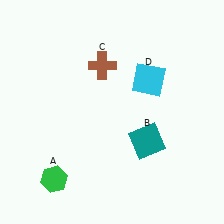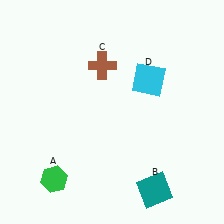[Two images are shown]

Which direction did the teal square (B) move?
The teal square (B) moved down.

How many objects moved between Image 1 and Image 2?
1 object moved between the two images.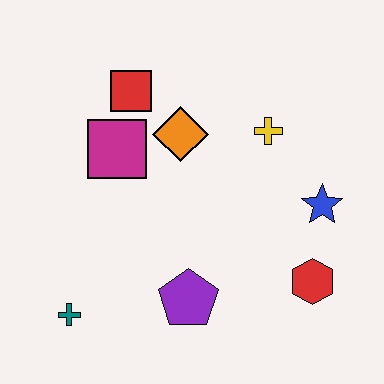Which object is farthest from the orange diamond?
The teal cross is farthest from the orange diamond.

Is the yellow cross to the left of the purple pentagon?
No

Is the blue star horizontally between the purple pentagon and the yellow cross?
No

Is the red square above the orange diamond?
Yes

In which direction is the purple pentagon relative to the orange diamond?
The purple pentagon is below the orange diamond.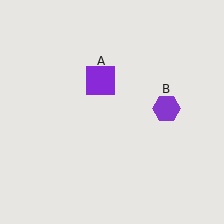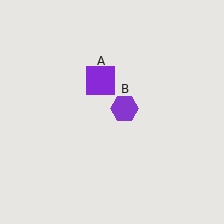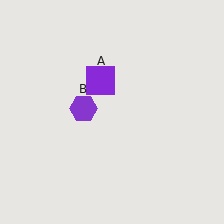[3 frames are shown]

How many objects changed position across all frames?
1 object changed position: purple hexagon (object B).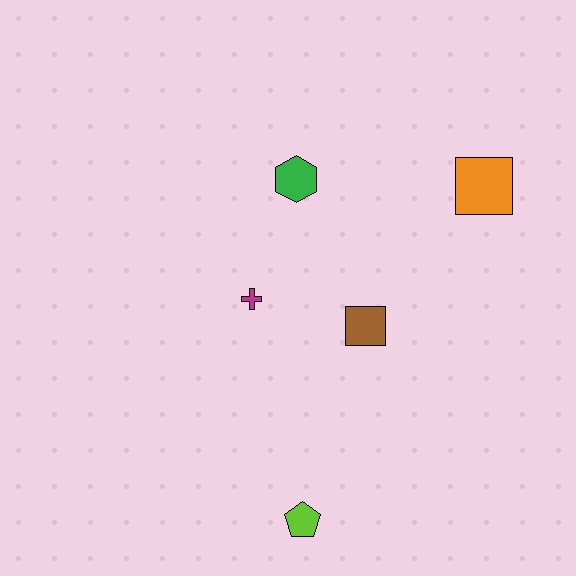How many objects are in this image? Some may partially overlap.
There are 5 objects.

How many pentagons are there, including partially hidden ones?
There is 1 pentagon.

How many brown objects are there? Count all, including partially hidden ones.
There is 1 brown object.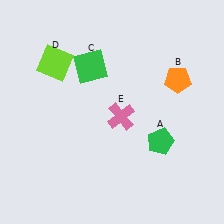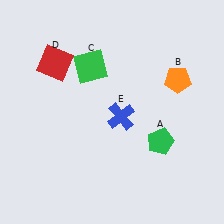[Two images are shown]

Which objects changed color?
D changed from lime to red. E changed from pink to blue.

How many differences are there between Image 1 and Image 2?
There are 2 differences between the two images.